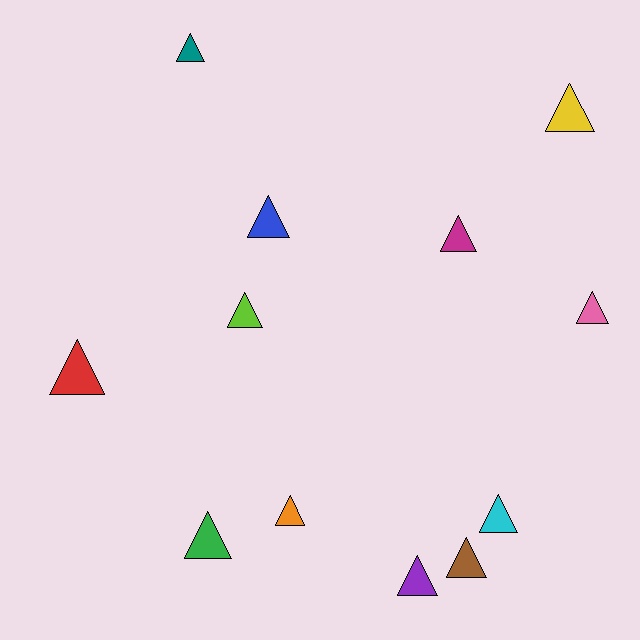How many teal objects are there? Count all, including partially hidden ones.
There is 1 teal object.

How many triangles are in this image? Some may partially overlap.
There are 12 triangles.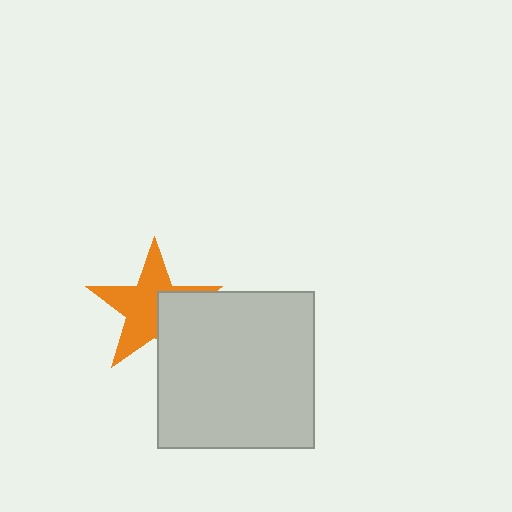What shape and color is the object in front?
The object in front is a light gray square.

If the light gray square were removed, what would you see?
You would see the complete orange star.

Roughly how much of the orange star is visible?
Most of it is visible (roughly 66%).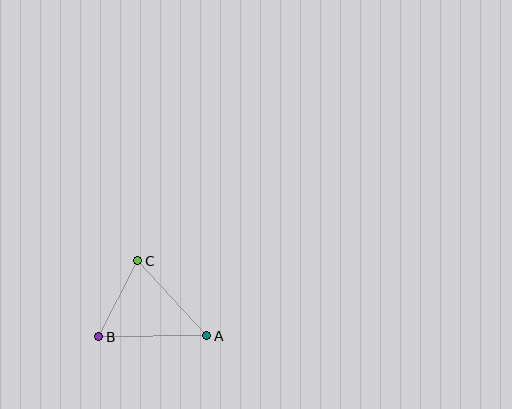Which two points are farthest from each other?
Points A and B are farthest from each other.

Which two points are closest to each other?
Points B and C are closest to each other.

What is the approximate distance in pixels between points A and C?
The distance between A and C is approximately 102 pixels.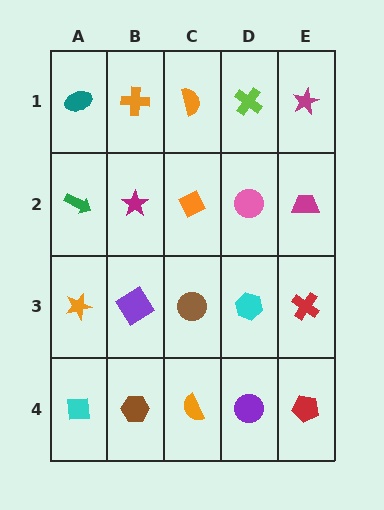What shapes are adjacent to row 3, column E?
A magenta trapezoid (row 2, column E), a red pentagon (row 4, column E), a cyan hexagon (row 3, column D).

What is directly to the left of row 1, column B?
A teal ellipse.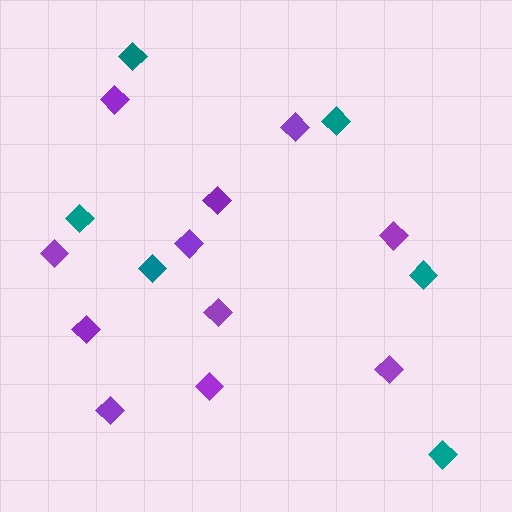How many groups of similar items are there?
There are 2 groups: one group of teal diamonds (6) and one group of purple diamonds (11).